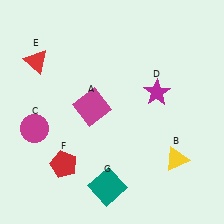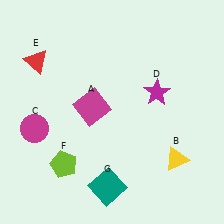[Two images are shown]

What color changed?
The pentagon (F) changed from red in Image 1 to lime in Image 2.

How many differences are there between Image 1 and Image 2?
There is 1 difference between the two images.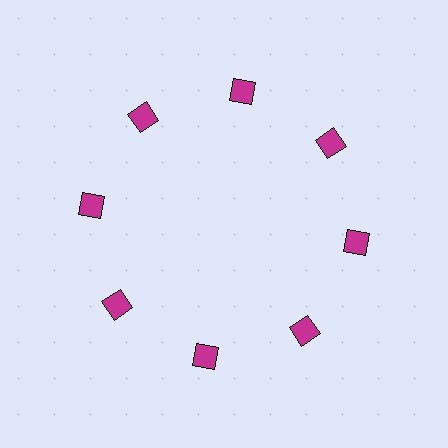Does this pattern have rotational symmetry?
Yes, this pattern has 8-fold rotational symmetry. It looks the same after rotating 45 degrees around the center.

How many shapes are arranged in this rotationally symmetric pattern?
There are 8 shapes, arranged in 8 groups of 1.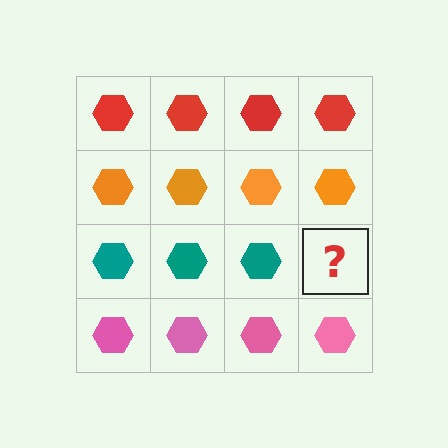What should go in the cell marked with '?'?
The missing cell should contain a teal hexagon.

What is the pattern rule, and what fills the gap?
The rule is that each row has a consistent color. The gap should be filled with a teal hexagon.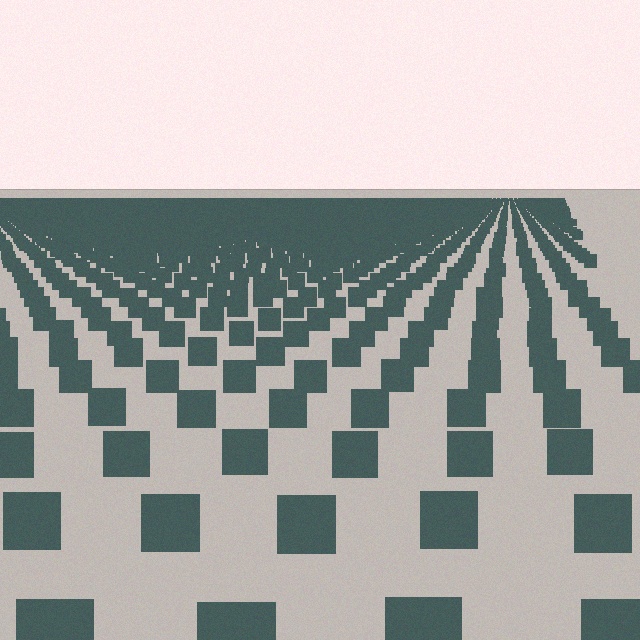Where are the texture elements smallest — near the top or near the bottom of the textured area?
Near the top.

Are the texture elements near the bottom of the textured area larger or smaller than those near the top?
Larger. Near the bottom, elements are closer to the viewer and appear at a bigger on-screen size.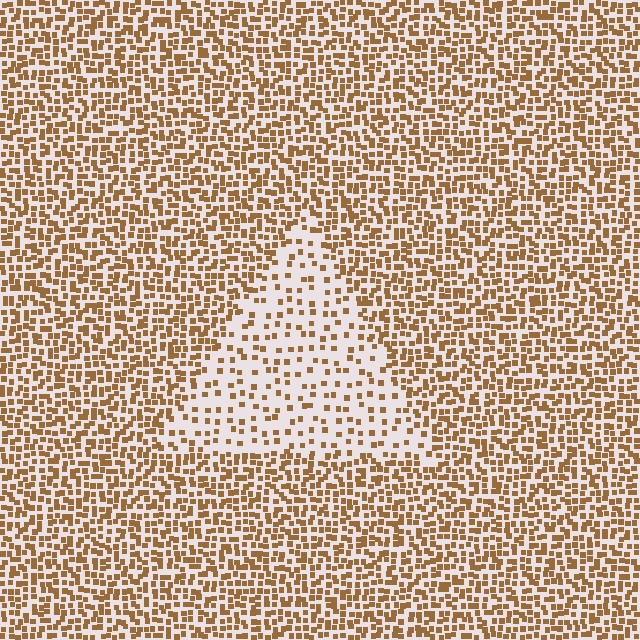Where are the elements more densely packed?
The elements are more densely packed outside the triangle boundary.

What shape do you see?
I see a triangle.